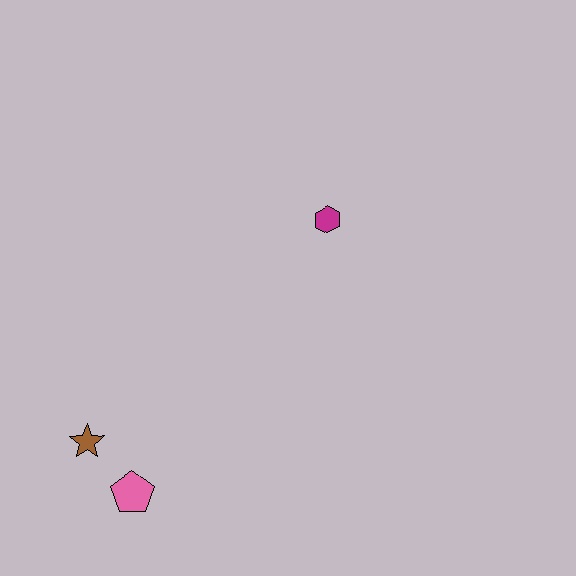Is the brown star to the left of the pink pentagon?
Yes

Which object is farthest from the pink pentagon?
The magenta hexagon is farthest from the pink pentagon.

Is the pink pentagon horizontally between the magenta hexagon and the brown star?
Yes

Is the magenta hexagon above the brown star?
Yes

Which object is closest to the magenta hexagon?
The brown star is closest to the magenta hexagon.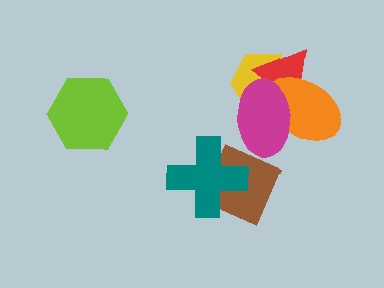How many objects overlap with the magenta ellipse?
4 objects overlap with the magenta ellipse.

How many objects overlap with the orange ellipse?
3 objects overlap with the orange ellipse.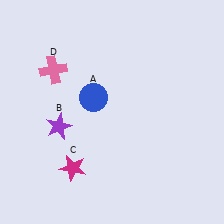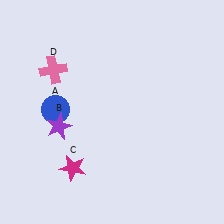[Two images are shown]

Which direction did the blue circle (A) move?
The blue circle (A) moved left.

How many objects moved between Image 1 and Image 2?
1 object moved between the two images.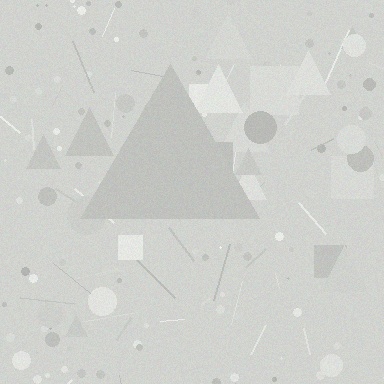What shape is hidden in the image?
A triangle is hidden in the image.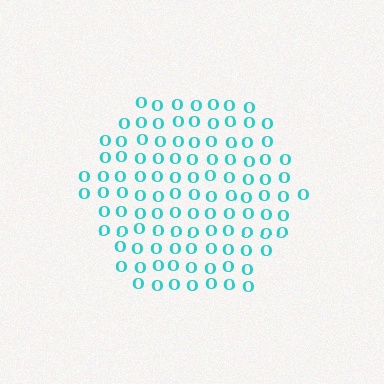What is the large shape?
The large shape is a hexagon.